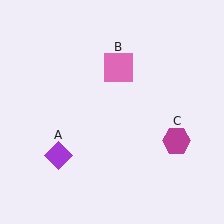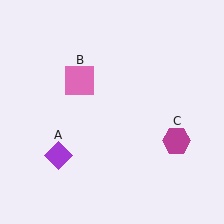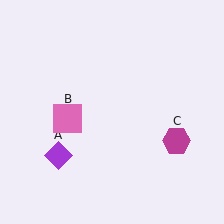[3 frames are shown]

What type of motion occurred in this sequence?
The pink square (object B) rotated counterclockwise around the center of the scene.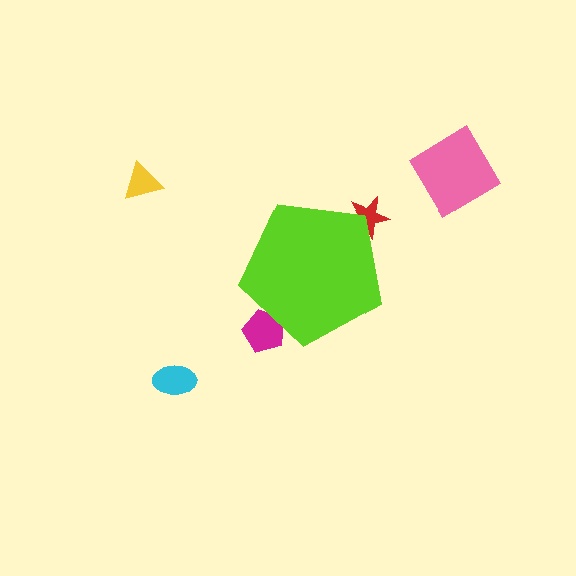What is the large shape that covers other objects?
A lime pentagon.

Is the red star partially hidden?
Yes, the red star is partially hidden behind the lime pentagon.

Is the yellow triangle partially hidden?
No, the yellow triangle is fully visible.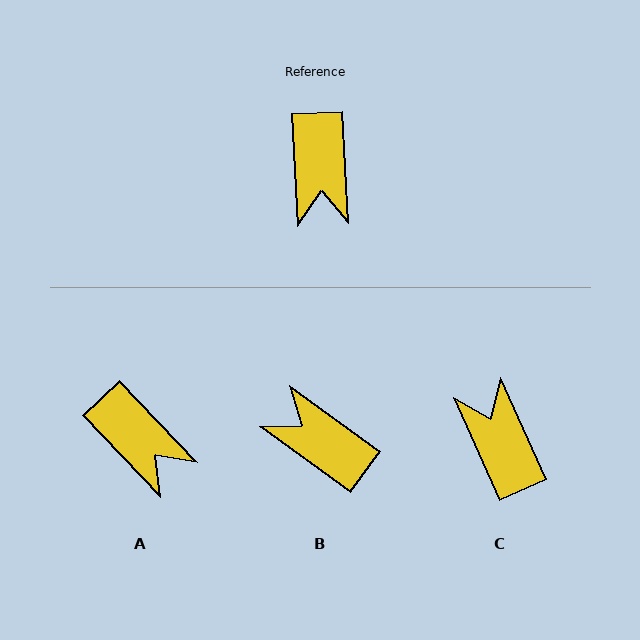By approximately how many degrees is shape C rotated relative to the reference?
Approximately 159 degrees clockwise.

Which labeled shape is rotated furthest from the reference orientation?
C, about 159 degrees away.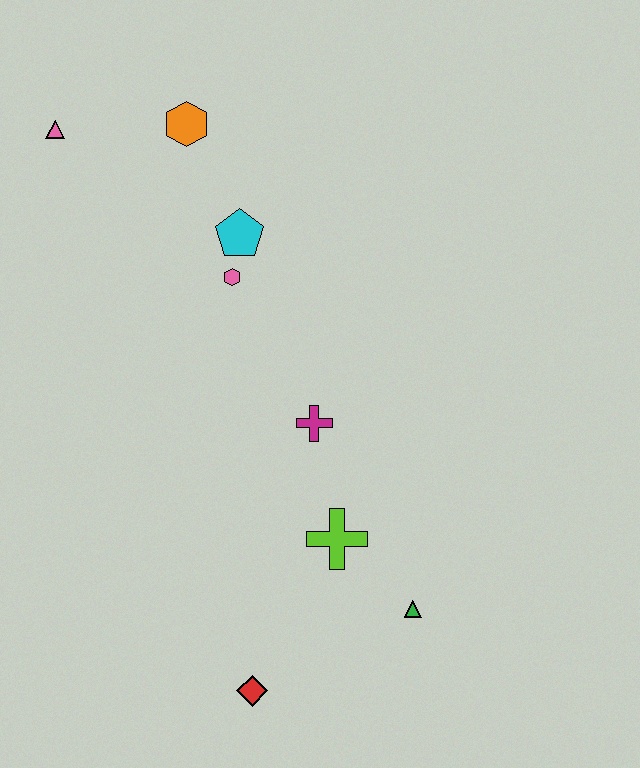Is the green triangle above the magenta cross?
No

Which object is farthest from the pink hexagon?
The red diamond is farthest from the pink hexagon.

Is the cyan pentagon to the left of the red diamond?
Yes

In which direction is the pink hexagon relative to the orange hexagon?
The pink hexagon is below the orange hexagon.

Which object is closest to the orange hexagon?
The cyan pentagon is closest to the orange hexagon.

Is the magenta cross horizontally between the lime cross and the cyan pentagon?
Yes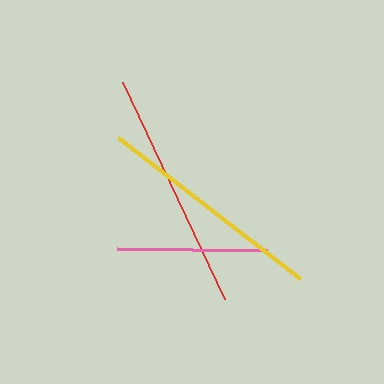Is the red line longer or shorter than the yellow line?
The red line is longer than the yellow line.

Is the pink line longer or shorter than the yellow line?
The yellow line is longer than the pink line.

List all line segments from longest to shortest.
From longest to shortest: red, yellow, pink.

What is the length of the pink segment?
The pink segment is approximately 150 pixels long.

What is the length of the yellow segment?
The yellow segment is approximately 230 pixels long.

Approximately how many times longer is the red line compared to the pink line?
The red line is approximately 1.6 times the length of the pink line.